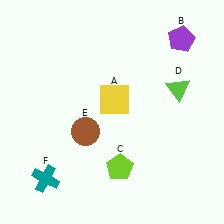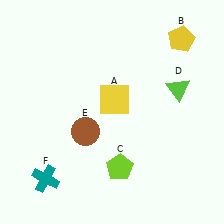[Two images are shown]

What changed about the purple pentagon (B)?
In Image 1, B is purple. In Image 2, it changed to yellow.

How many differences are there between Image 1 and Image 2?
There is 1 difference between the two images.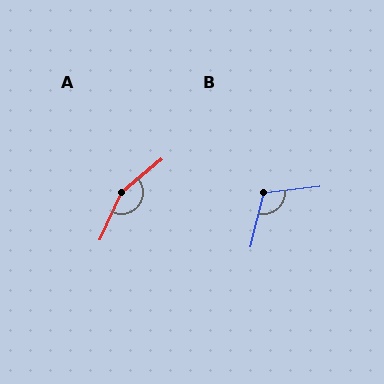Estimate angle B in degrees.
Approximately 110 degrees.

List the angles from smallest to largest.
B (110°), A (154°).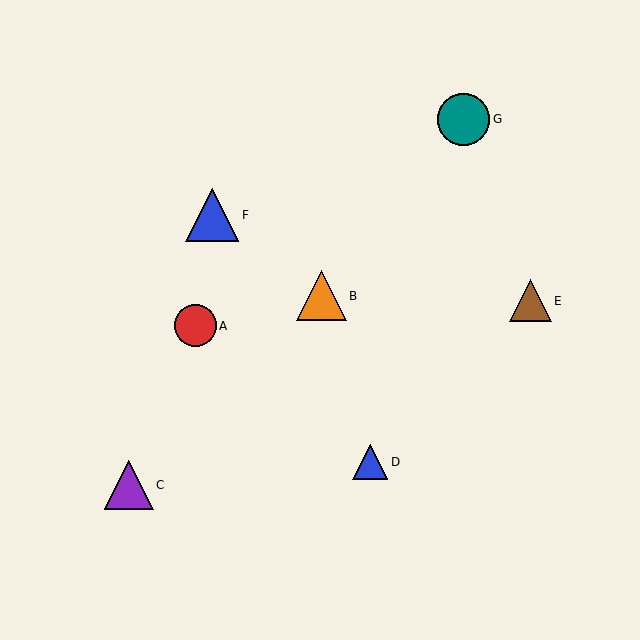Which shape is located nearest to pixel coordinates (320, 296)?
The orange triangle (labeled B) at (321, 296) is nearest to that location.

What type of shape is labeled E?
Shape E is a brown triangle.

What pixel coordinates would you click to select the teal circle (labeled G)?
Click at (464, 119) to select the teal circle G.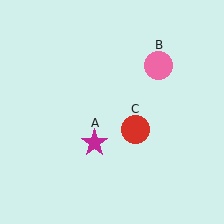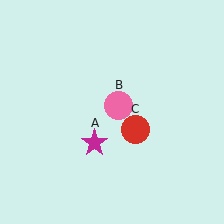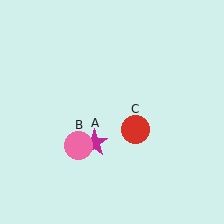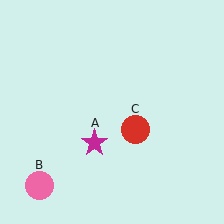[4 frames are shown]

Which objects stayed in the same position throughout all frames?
Magenta star (object A) and red circle (object C) remained stationary.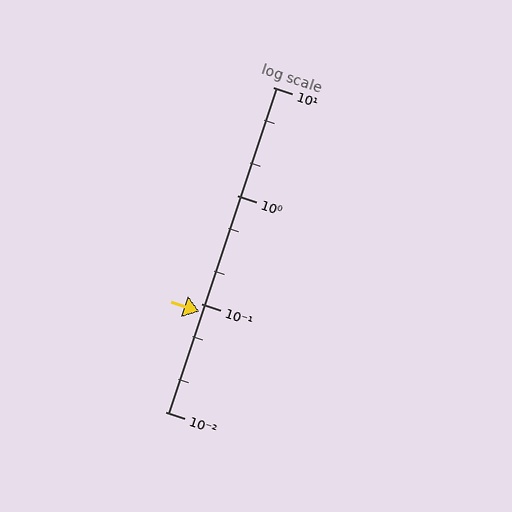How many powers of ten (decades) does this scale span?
The scale spans 3 decades, from 0.01 to 10.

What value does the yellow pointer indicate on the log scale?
The pointer indicates approximately 0.084.